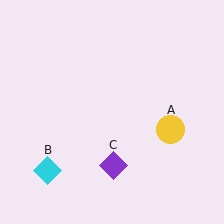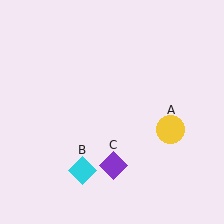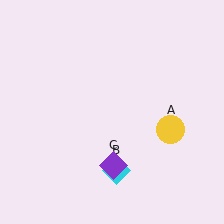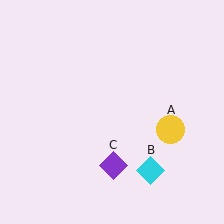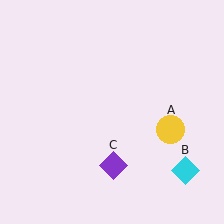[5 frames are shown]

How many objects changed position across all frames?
1 object changed position: cyan diamond (object B).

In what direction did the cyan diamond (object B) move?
The cyan diamond (object B) moved right.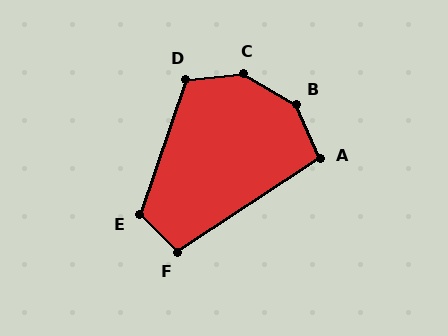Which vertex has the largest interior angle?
C, at approximately 144 degrees.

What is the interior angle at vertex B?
Approximately 144 degrees (obtuse).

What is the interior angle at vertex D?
Approximately 115 degrees (obtuse).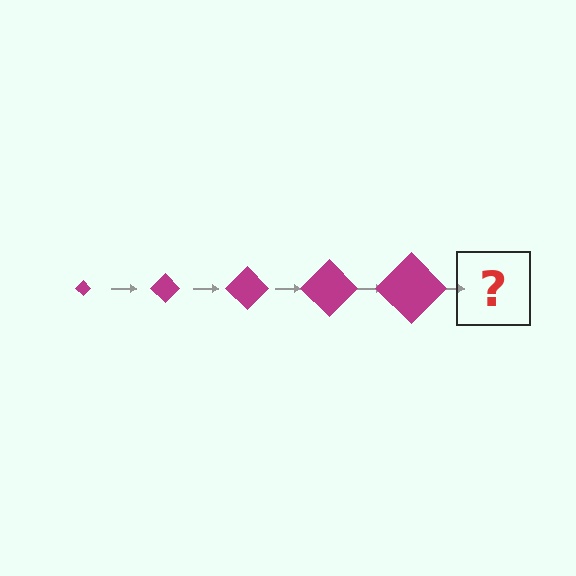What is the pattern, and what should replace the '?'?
The pattern is that the diamond gets progressively larger each step. The '?' should be a magenta diamond, larger than the previous one.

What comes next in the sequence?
The next element should be a magenta diamond, larger than the previous one.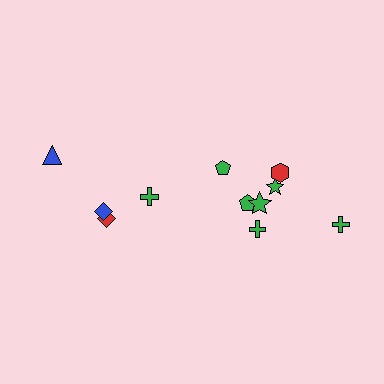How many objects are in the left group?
There are 4 objects.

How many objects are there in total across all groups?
There are 11 objects.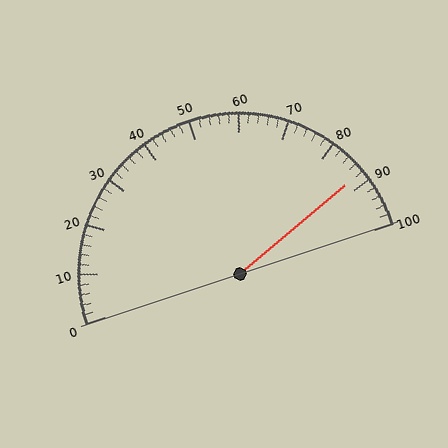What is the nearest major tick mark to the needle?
The nearest major tick mark is 90.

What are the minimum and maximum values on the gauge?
The gauge ranges from 0 to 100.